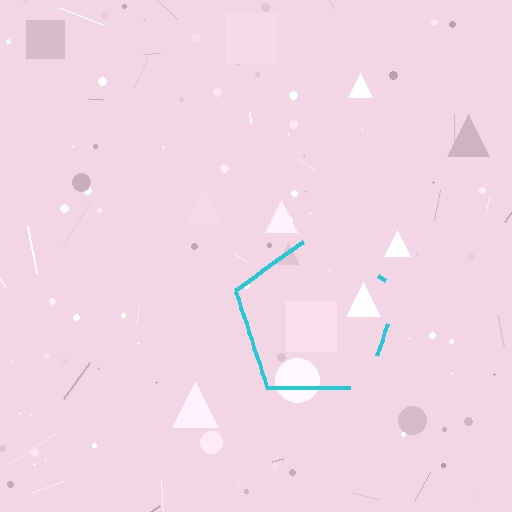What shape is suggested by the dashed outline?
The dashed outline suggests a pentagon.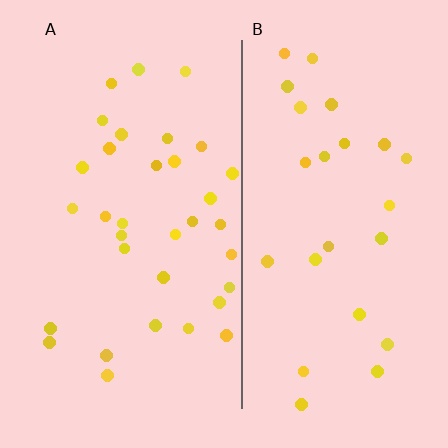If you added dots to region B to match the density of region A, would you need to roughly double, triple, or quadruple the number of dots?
Approximately double.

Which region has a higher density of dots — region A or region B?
A (the left).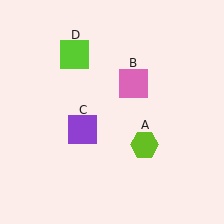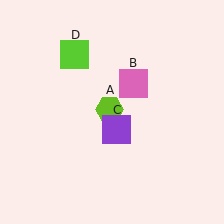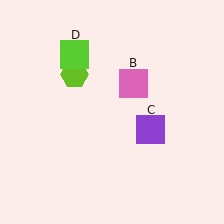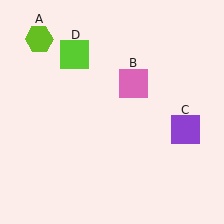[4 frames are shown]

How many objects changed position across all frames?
2 objects changed position: lime hexagon (object A), purple square (object C).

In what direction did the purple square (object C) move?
The purple square (object C) moved right.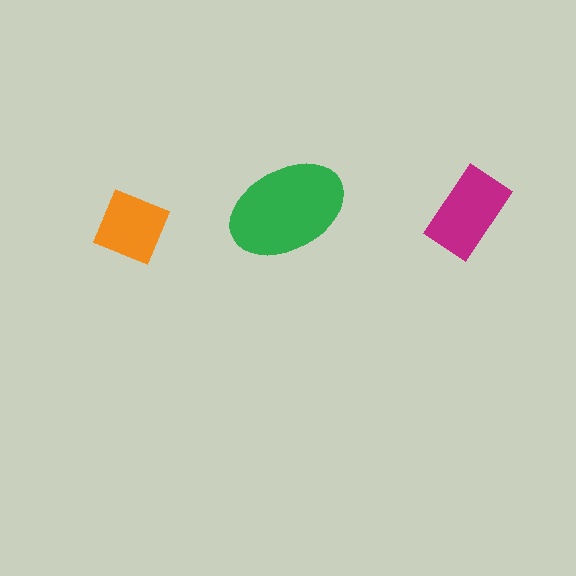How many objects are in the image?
There are 3 objects in the image.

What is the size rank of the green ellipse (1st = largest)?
1st.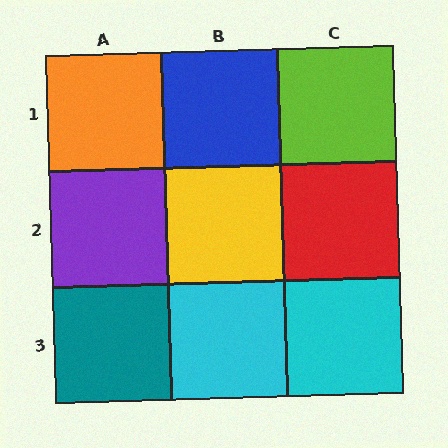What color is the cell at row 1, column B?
Blue.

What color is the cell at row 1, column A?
Orange.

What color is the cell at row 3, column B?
Cyan.